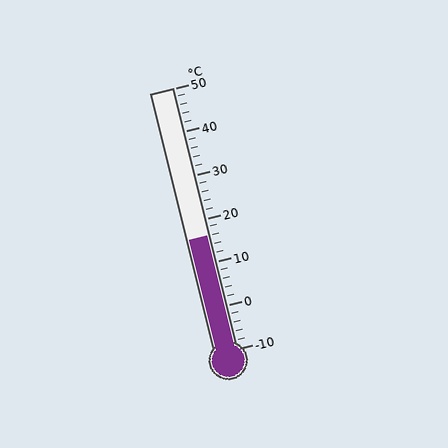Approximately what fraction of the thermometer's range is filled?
The thermometer is filled to approximately 45% of its range.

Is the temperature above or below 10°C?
The temperature is above 10°C.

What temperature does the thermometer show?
The thermometer shows approximately 16°C.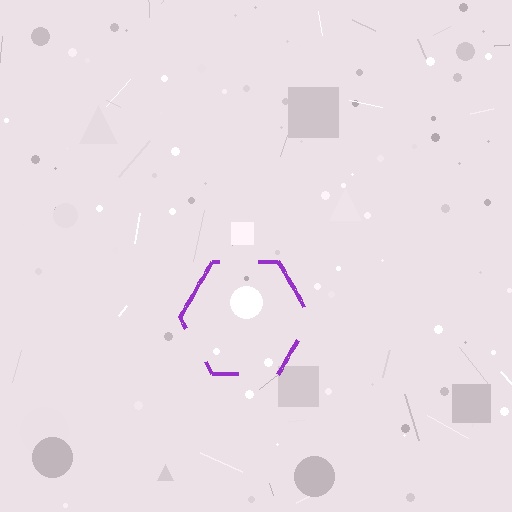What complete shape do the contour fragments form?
The contour fragments form a hexagon.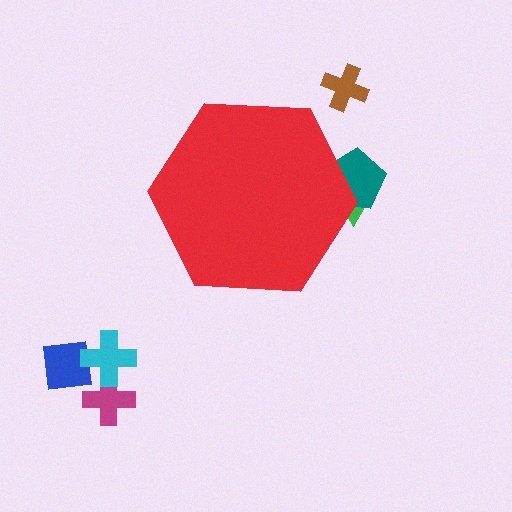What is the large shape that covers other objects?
A red hexagon.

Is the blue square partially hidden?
No, the blue square is fully visible.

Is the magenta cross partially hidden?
No, the magenta cross is fully visible.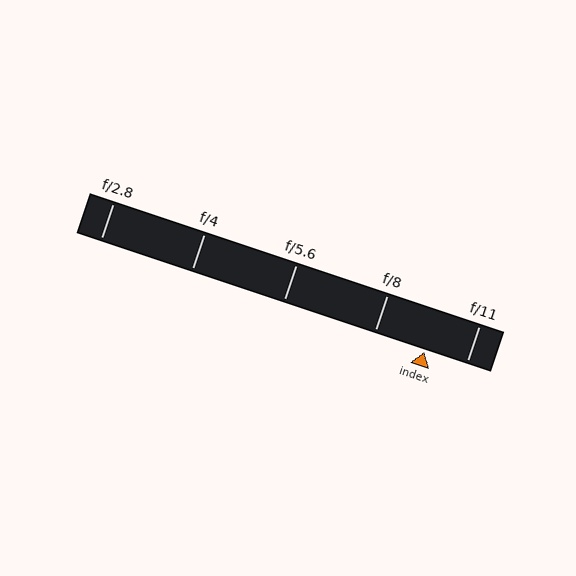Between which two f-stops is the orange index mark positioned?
The index mark is between f/8 and f/11.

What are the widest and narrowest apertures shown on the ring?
The widest aperture shown is f/2.8 and the narrowest is f/11.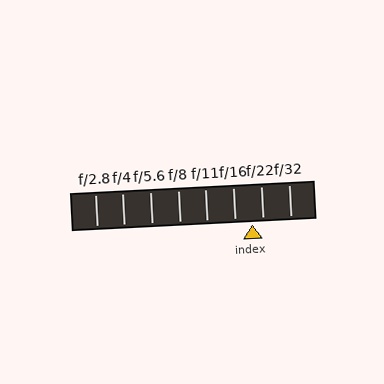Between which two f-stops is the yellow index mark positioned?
The index mark is between f/16 and f/22.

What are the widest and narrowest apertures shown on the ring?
The widest aperture shown is f/2.8 and the narrowest is f/32.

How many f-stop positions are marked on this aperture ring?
There are 8 f-stop positions marked.